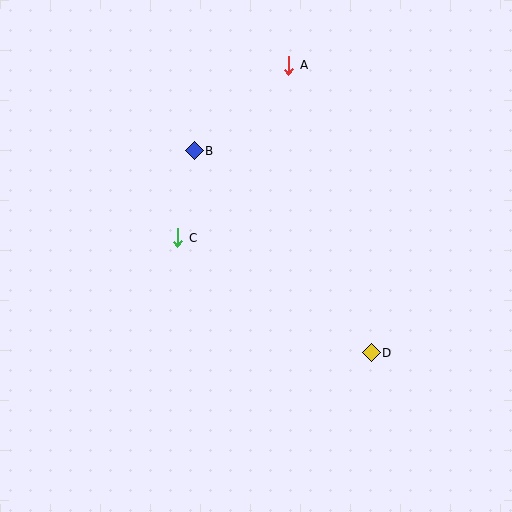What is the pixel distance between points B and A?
The distance between B and A is 127 pixels.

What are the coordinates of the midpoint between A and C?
The midpoint between A and C is at (233, 151).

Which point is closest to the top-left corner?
Point B is closest to the top-left corner.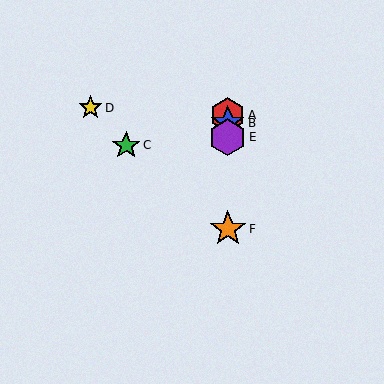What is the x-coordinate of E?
Object E is at x≈228.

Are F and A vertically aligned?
Yes, both are at x≈228.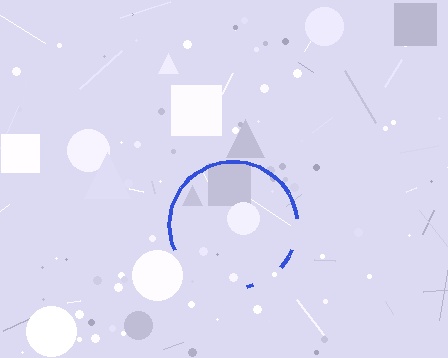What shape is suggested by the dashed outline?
The dashed outline suggests a circle.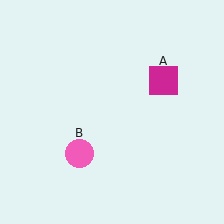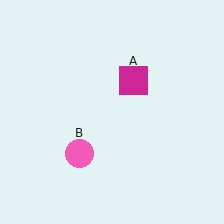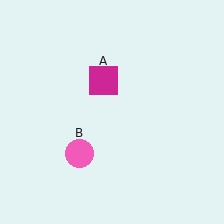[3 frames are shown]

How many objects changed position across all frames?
1 object changed position: magenta square (object A).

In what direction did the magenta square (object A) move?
The magenta square (object A) moved left.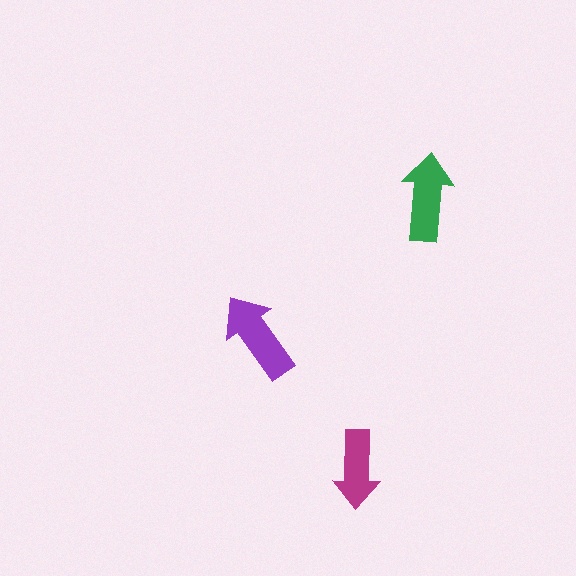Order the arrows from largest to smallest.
the purple one, the green one, the magenta one.